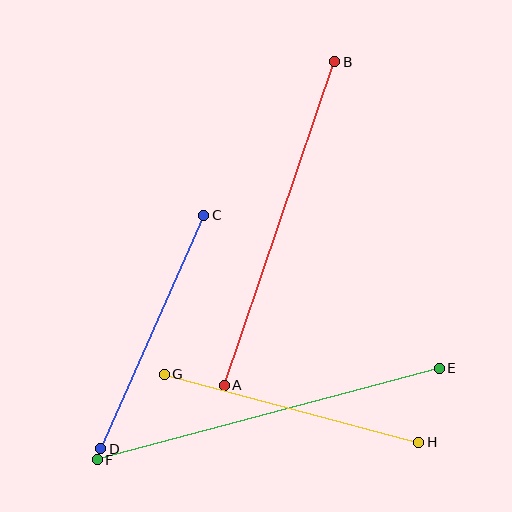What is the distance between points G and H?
The distance is approximately 263 pixels.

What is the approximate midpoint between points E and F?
The midpoint is at approximately (268, 414) pixels.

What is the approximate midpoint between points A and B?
The midpoint is at approximately (279, 224) pixels.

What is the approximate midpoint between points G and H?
The midpoint is at approximately (291, 408) pixels.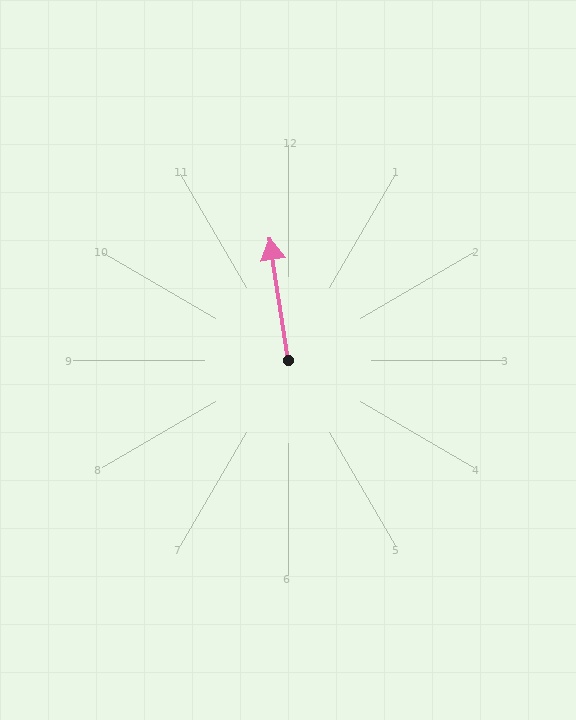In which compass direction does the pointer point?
North.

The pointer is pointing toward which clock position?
Roughly 12 o'clock.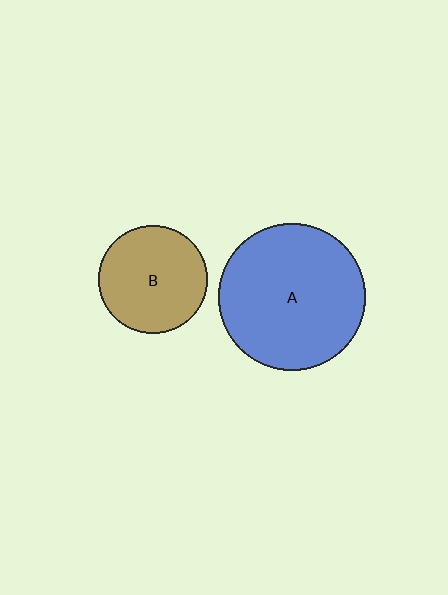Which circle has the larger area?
Circle A (blue).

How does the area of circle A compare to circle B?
Approximately 1.8 times.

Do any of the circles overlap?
No, none of the circles overlap.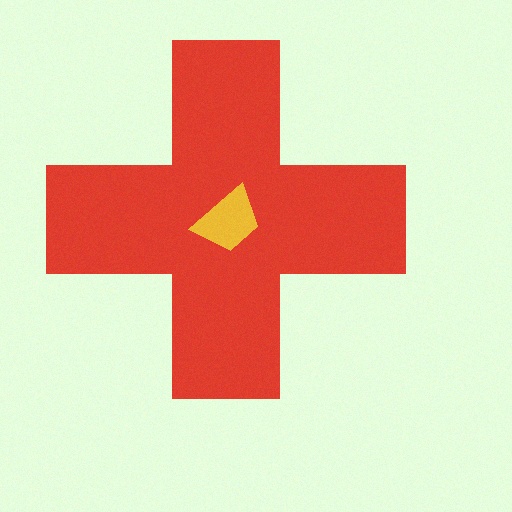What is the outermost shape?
The red cross.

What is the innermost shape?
The yellow trapezoid.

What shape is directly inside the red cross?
The yellow trapezoid.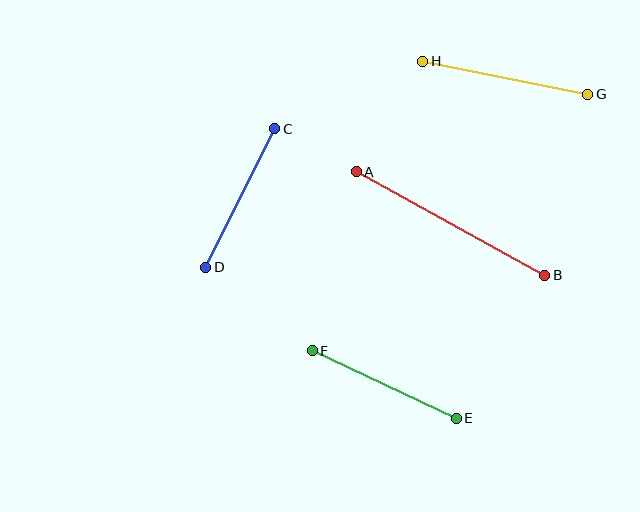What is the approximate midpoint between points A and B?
The midpoint is at approximately (451, 223) pixels.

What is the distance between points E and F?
The distance is approximately 159 pixels.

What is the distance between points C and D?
The distance is approximately 155 pixels.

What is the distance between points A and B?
The distance is approximately 215 pixels.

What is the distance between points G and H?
The distance is approximately 169 pixels.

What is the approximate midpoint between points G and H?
The midpoint is at approximately (505, 78) pixels.